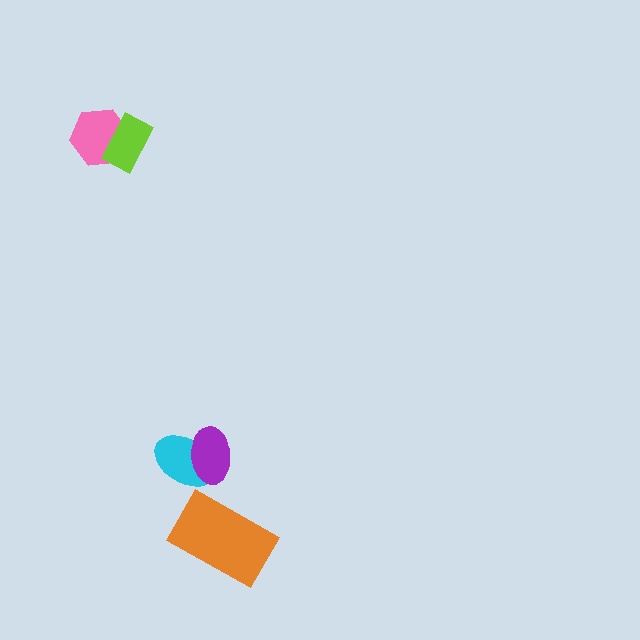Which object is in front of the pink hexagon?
The lime rectangle is in front of the pink hexagon.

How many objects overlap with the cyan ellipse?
1 object overlaps with the cyan ellipse.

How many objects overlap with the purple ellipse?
1 object overlaps with the purple ellipse.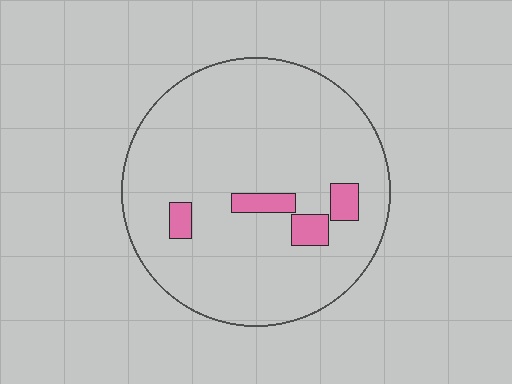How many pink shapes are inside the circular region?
4.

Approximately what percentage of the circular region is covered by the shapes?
Approximately 10%.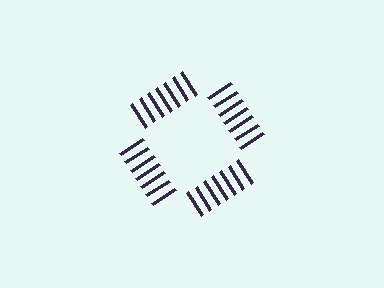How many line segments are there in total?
28 — 7 along each of the 4 edges.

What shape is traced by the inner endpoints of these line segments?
An illusory square — the line segments terminate on its edges but no continuous stroke is drawn.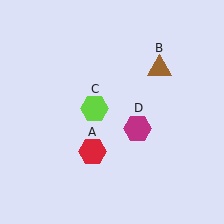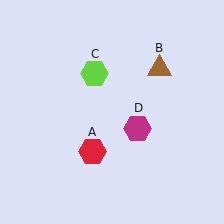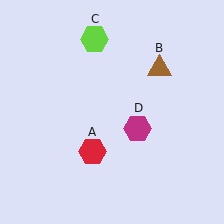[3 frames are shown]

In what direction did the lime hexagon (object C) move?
The lime hexagon (object C) moved up.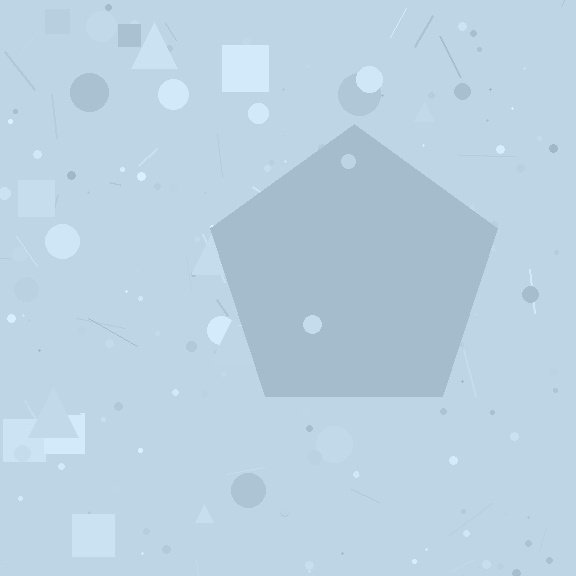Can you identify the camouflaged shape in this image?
The camouflaged shape is a pentagon.